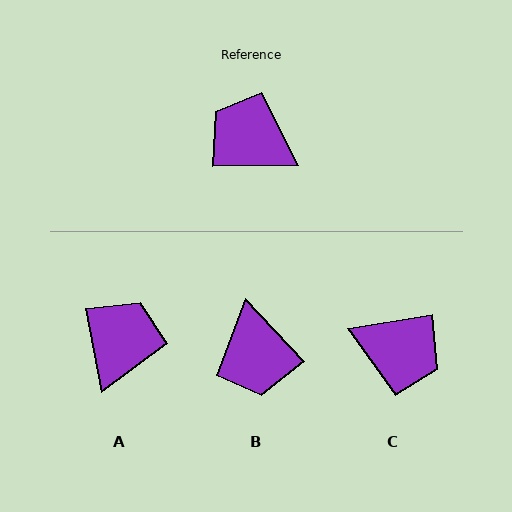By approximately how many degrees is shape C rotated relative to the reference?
Approximately 171 degrees clockwise.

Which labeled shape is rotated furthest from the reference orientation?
C, about 171 degrees away.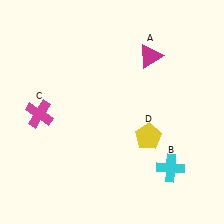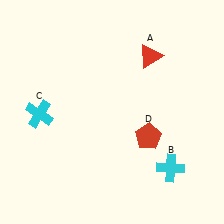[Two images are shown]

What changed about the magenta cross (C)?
In Image 1, C is magenta. In Image 2, it changed to cyan.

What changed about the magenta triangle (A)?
In Image 1, A is magenta. In Image 2, it changed to red.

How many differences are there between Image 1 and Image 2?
There are 3 differences between the two images.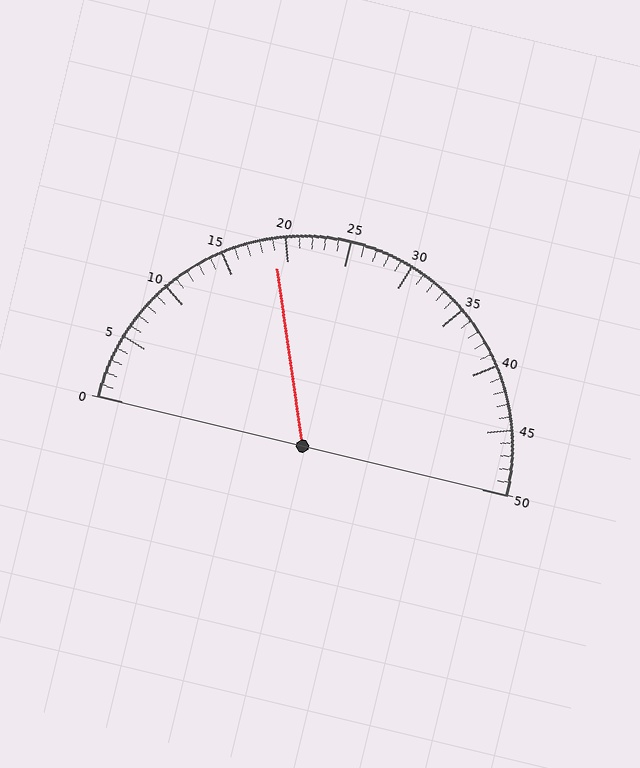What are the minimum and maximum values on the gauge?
The gauge ranges from 0 to 50.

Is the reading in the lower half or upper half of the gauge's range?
The reading is in the lower half of the range (0 to 50).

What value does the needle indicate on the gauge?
The needle indicates approximately 19.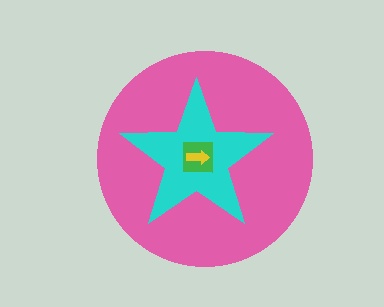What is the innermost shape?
The yellow arrow.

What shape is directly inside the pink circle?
The cyan star.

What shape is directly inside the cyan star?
The green square.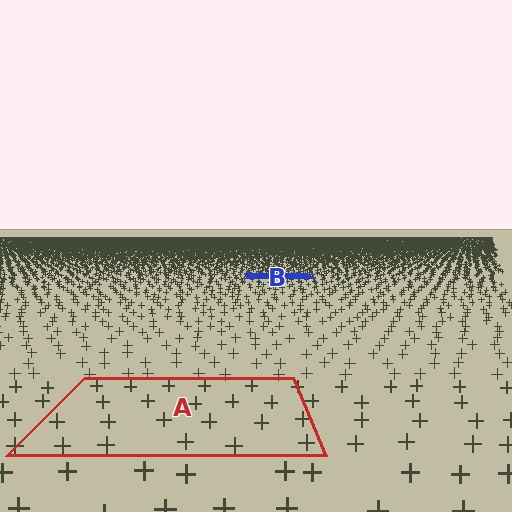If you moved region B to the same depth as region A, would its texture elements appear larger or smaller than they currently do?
They would appear larger. At a closer depth, the same texture elements are projected at a bigger on-screen size.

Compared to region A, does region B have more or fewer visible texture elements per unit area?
Region B has more texture elements per unit area — they are packed more densely because it is farther away.